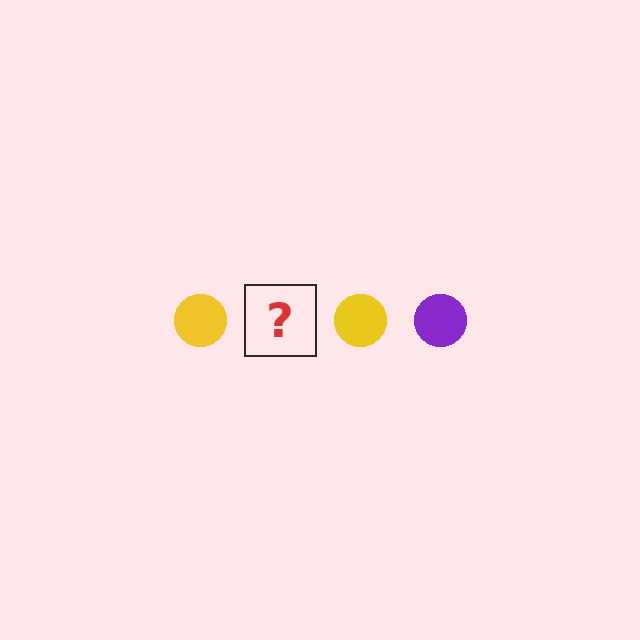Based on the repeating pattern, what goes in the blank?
The blank should be a purple circle.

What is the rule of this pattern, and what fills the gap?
The rule is that the pattern cycles through yellow, purple circles. The gap should be filled with a purple circle.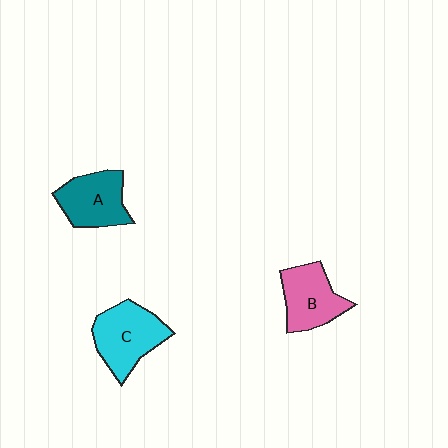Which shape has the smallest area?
Shape B (pink).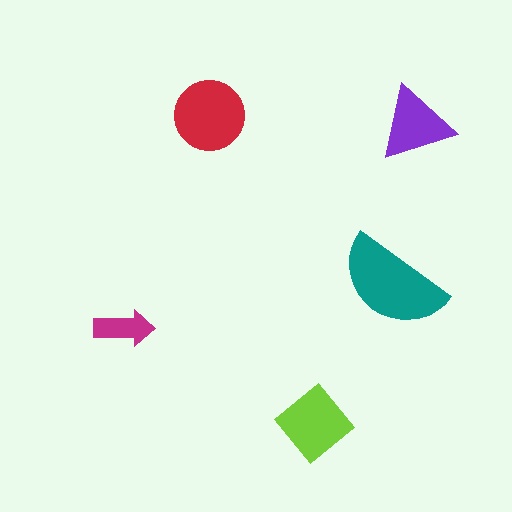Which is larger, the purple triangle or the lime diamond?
The lime diamond.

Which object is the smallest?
The magenta arrow.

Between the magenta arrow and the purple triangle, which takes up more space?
The purple triangle.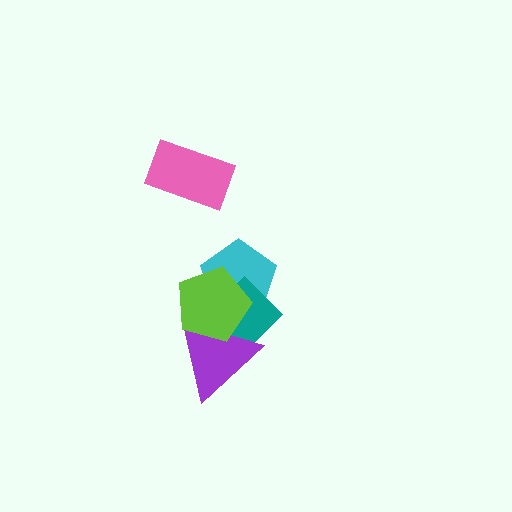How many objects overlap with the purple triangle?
2 objects overlap with the purple triangle.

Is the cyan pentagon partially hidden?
Yes, it is partially covered by another shape.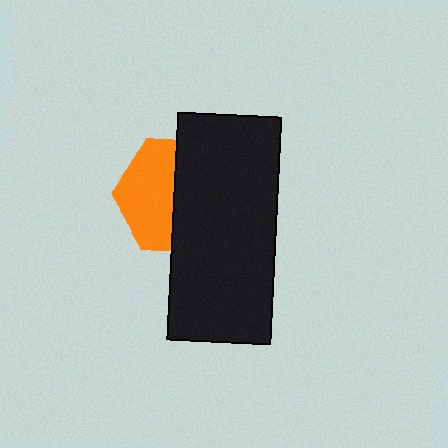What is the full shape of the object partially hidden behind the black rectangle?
The partially hidden object is an orange hexagon.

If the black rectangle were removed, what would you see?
You would see the complete orange hexagon.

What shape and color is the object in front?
The object in front is a black rectangle.